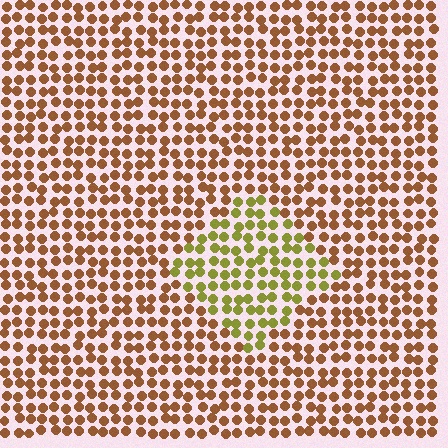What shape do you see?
I see a diamond.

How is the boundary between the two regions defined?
The boundary is defined purely by a slight shift in hue (about 45 degrees). Spacing, size, and orientation are identical on both sides.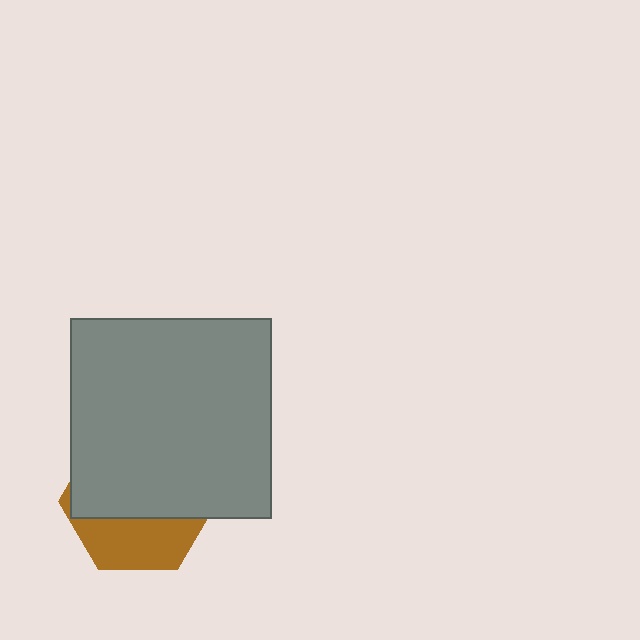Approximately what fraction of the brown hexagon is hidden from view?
Roughly 66% of the brown hexagon is hidden behind the gray square.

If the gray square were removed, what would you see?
You would see the complete brown hexagon.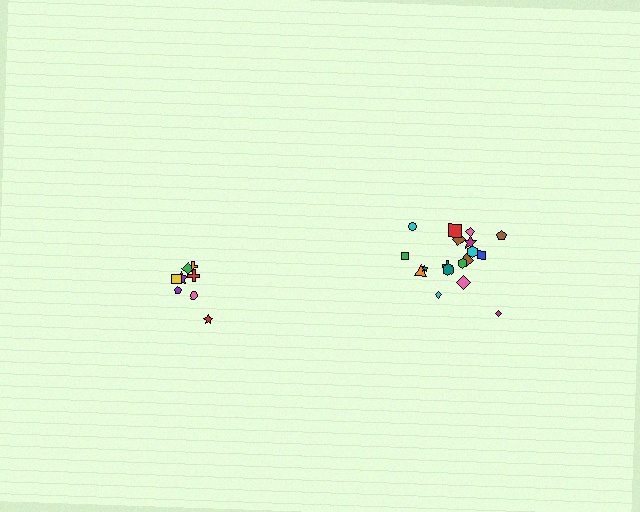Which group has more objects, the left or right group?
The right group.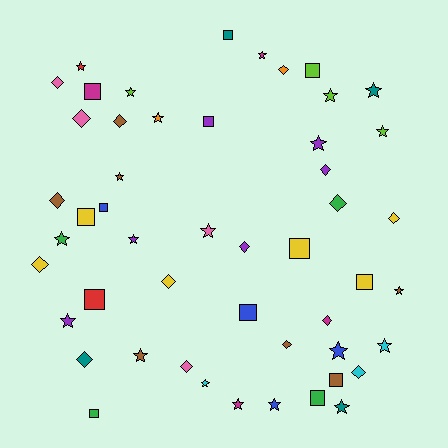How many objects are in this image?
There are 50 objects.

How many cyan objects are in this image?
There are 3 cyan objects.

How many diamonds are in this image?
There are 16 diamonds.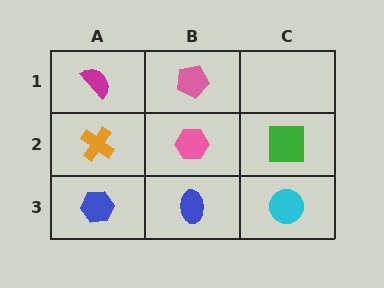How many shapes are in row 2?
3 shapes.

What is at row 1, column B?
A pink pentagon.